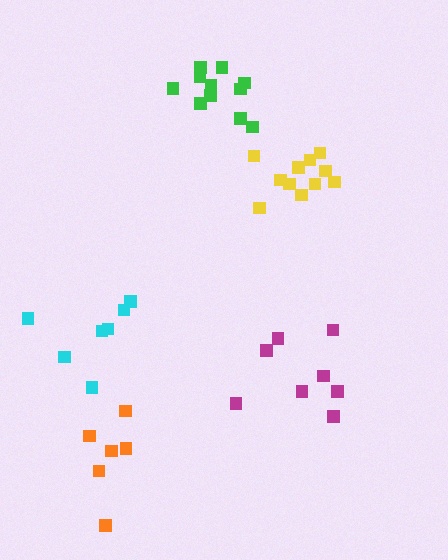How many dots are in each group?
Group 1: 11 dots, Group 2: 7 dots, Group 3: 6 dots, Group 4: 11 dots, Group 5: 8 dots (43 total).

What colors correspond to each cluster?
The clusters are colored: green, cyan, orange, yellow, magenta.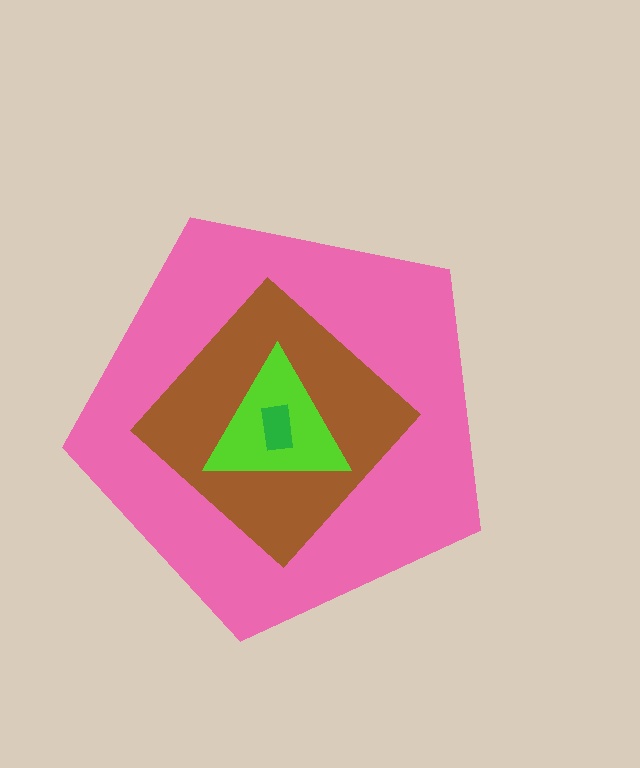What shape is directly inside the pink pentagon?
The brown diamond.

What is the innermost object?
The green rectangle.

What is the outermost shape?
The pink pentagon.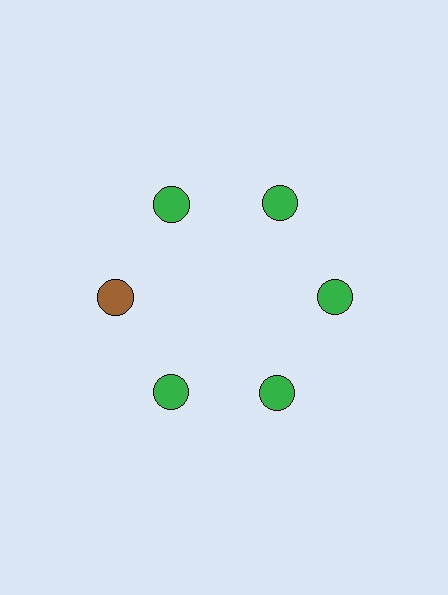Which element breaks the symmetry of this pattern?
The brown circle at roughly the 9 o'clock position breaks the symmetry. All other shapes are green circles.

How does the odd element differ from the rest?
It has a different color: brown instead of green.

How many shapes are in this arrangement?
There are 6 shapes arranged in a ring pattern.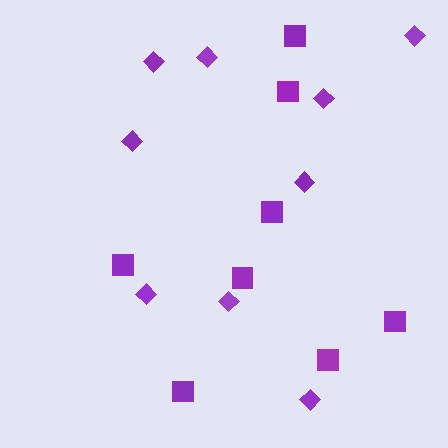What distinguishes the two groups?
There are 2 groups: one group of squares (8) and one group of diamonds (9).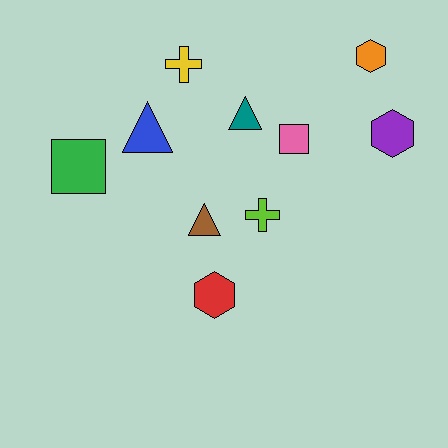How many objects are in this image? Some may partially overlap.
There are 10 objects.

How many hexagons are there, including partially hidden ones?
There are 3 hexagons.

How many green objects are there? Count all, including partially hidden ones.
There is 1 green object.